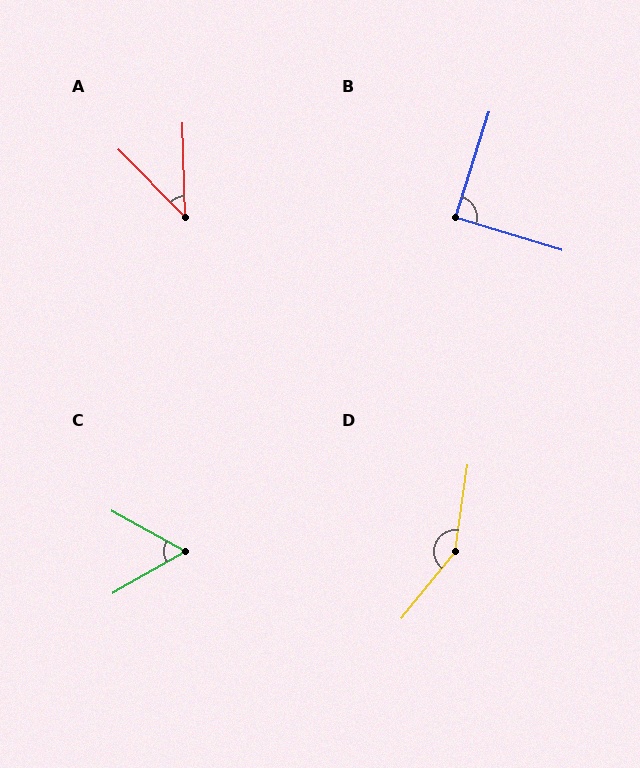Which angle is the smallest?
A, at approximately 43 degrees.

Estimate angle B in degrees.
Approximately 89 degrees.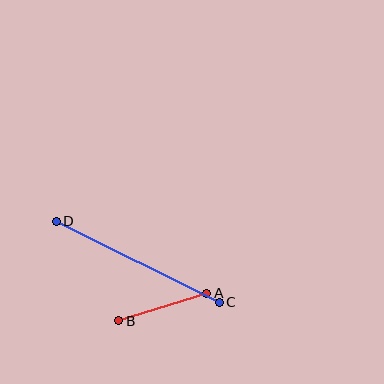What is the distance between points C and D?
The distance is approximately 182 pixels.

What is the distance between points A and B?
The distance is approximately 92 pixels.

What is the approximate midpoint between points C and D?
The midpoint is at approximately (138, 262) pixels.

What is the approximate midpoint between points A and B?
The midpoint is at approximately (163, 307) pixels.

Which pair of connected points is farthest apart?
Points C and D are farthest apart.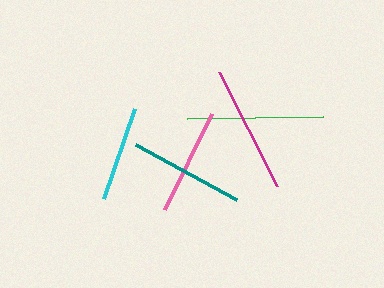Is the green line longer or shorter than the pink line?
The green line is longer than the pink line.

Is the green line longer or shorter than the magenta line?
The green line is longer than the magenta line.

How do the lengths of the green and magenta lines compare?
The green and magenta lines are approximately the same length.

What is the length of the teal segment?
The teal segment is approximately 115 pixels long.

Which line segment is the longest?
The green line is the longest at approximately 136 pixels.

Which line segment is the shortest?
The cyan line is the shortest at approximately 94 pixels.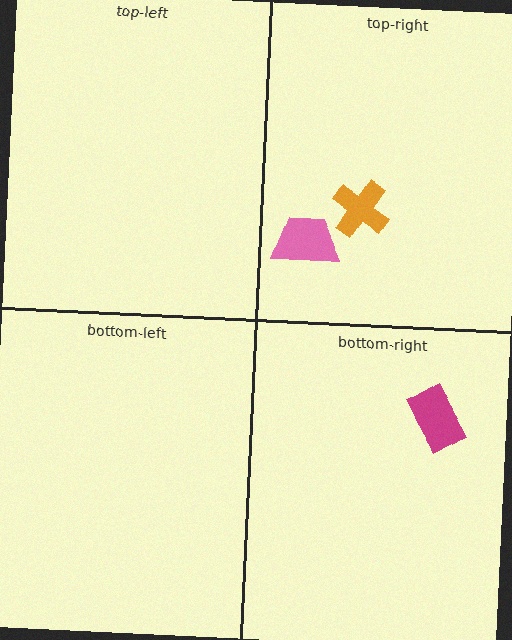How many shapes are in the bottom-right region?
1.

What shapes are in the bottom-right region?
The magenta rectangle.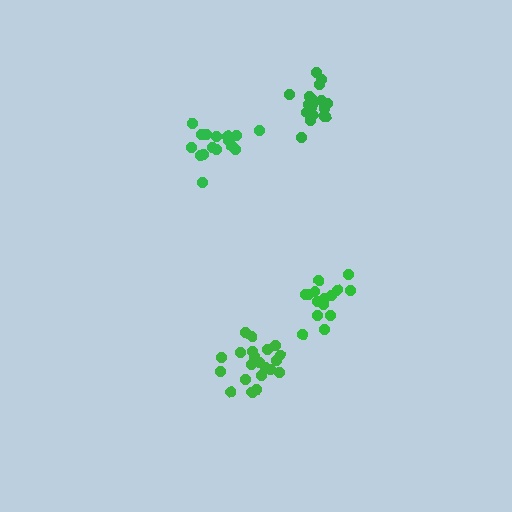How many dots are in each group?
Group 1: 17 dots, Group 2: 21 dots, Group 3: 15 dots, Group 4: 20 dots (73 total).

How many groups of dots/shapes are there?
There are 4 groups.